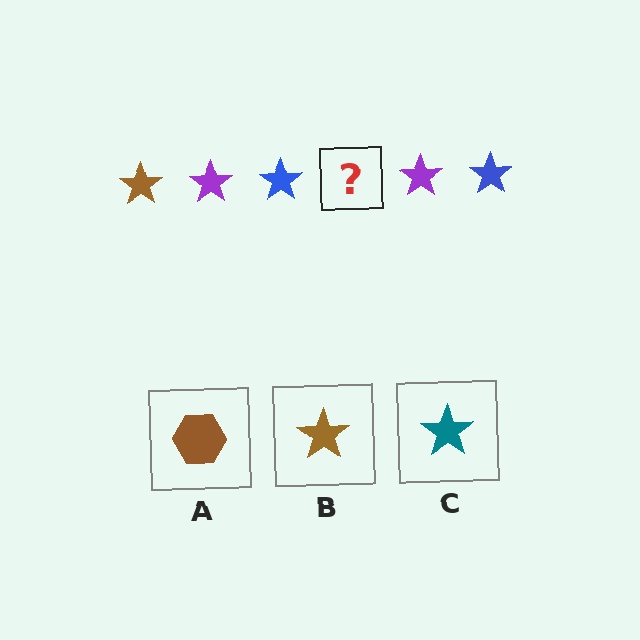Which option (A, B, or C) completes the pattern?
B.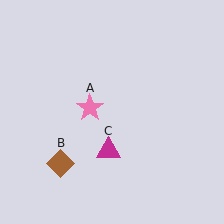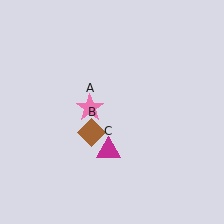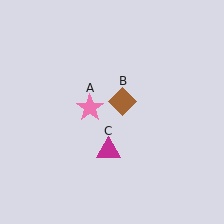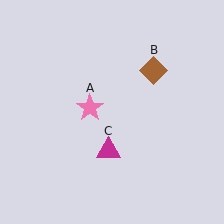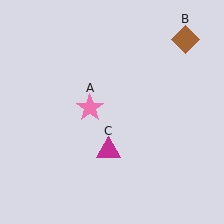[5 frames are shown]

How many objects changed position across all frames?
1 object changed position: brown diamond (object B).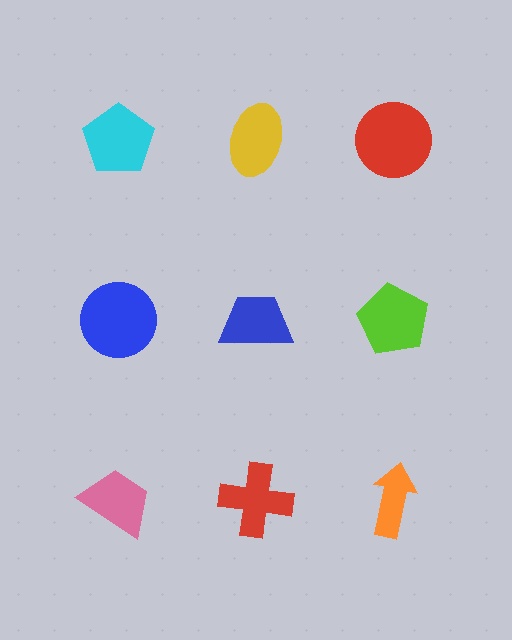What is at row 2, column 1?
A blue circle.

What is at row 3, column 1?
A pink trapezoid.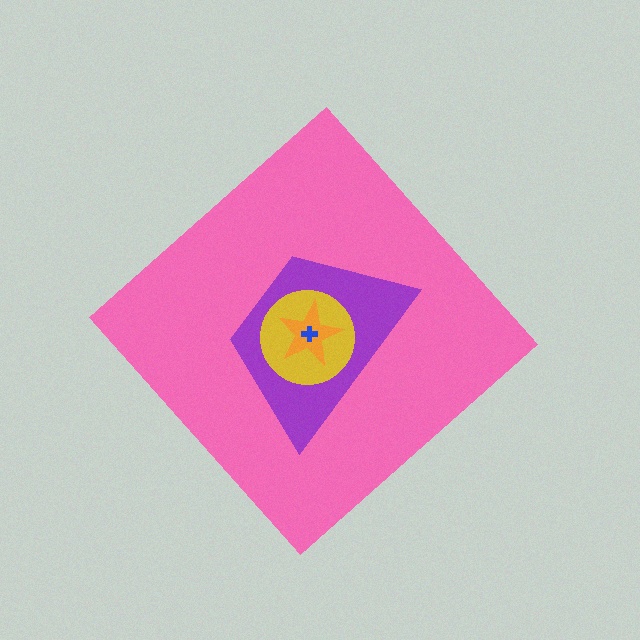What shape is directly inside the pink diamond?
The purple trapezoid.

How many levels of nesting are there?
5.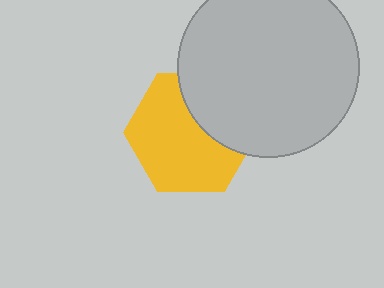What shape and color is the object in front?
The object in front is a light gray circle.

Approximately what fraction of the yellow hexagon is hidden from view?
Roughly 33% of the yellow hexagon is hidden behind the light gray circle.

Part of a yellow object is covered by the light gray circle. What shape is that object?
It is a hexagon.